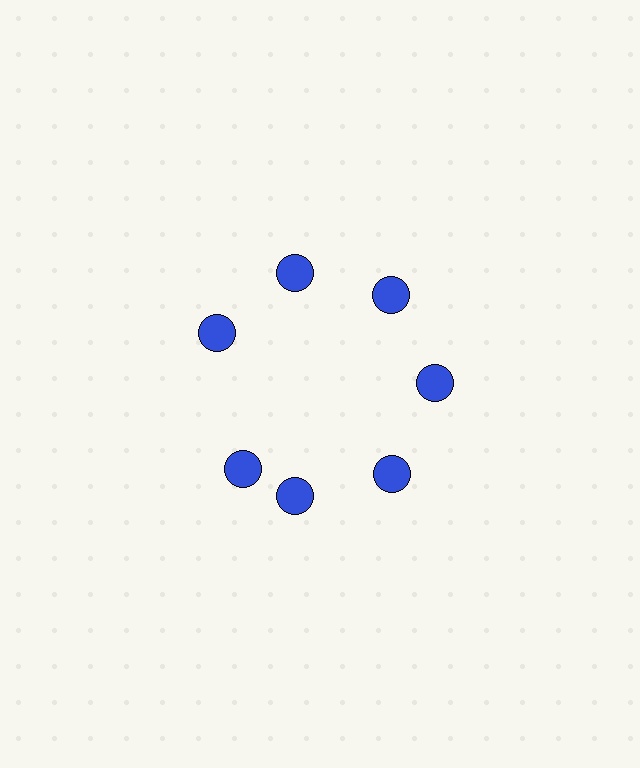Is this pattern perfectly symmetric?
No. The 7 blue circles are arranged in a ring, but one element near the 8 o'clock position is rotated out of alignment along the ring, breaking the 7-fold rotational symmetry.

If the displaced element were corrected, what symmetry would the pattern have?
It would have 7-fold rotational symmetry — the pattern would map onto itself every 51 degrees.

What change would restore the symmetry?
The symmetry would be restored by rotating it back into even spacing with its neighbors so that all 7 circles sit at equal angles and equal distance from the center.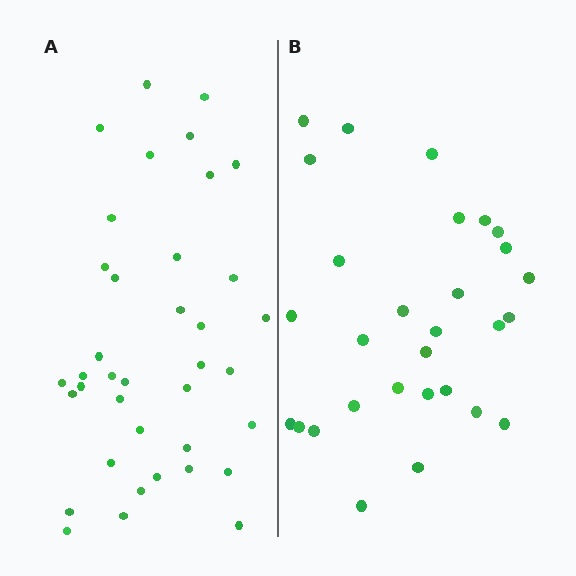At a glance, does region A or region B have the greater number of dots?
Region A (the left region) has more dots.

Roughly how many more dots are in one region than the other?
Region A has roughly 8 or so more dots than region B.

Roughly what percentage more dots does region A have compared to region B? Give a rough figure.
About 30% more.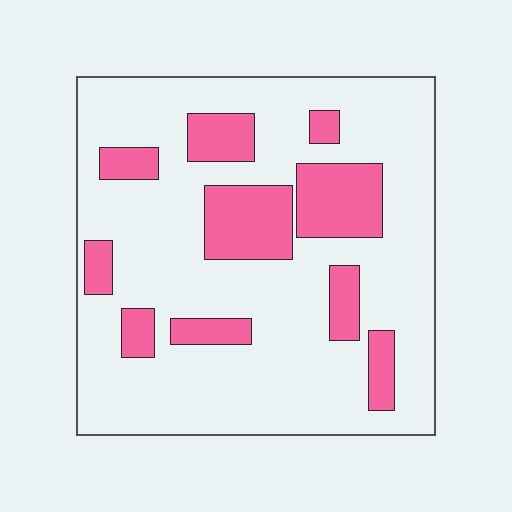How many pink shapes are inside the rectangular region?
10.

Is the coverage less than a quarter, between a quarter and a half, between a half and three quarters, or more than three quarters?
Less than a quarter.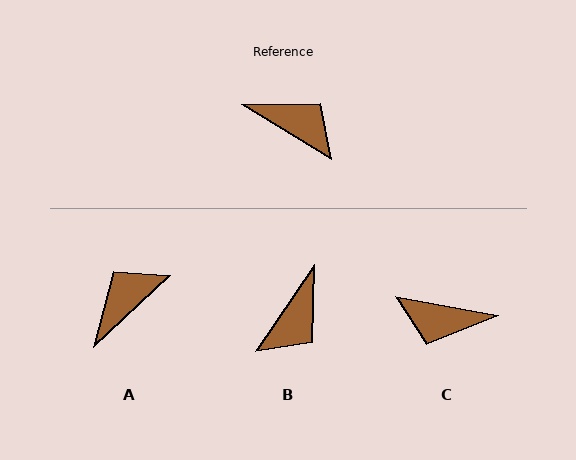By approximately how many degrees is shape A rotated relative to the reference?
Approximately 75 degrees counter-clockwise.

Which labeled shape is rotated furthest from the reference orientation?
C, about 158 degrees away.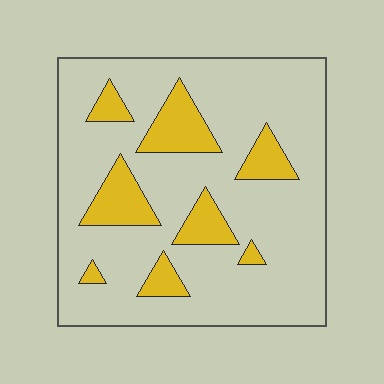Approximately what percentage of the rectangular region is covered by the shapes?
Approximately 20%.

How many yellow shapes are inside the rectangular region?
8.